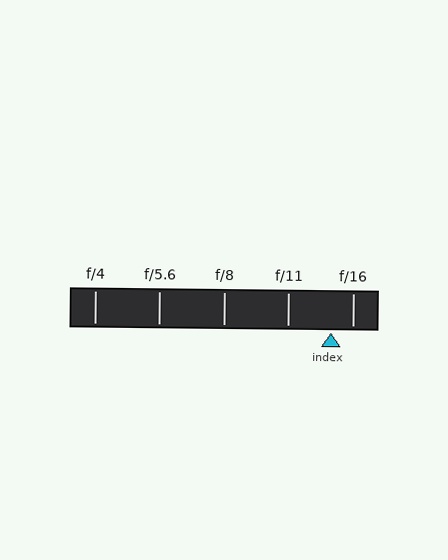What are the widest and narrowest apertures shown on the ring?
The widest aperture shown is f/4 and the narrowest is f/16.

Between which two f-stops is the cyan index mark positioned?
The index mark is between f/11 and f/16.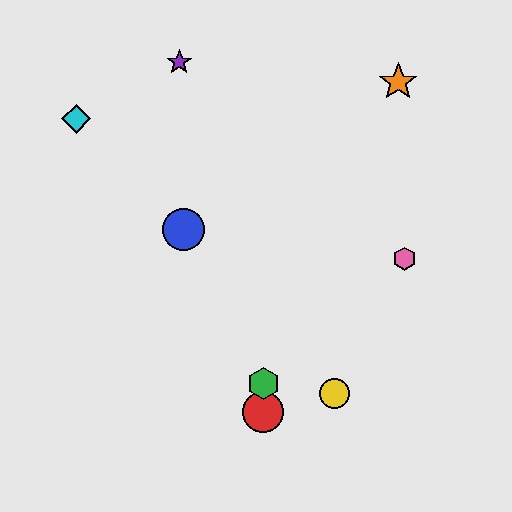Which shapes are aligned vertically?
The red circle, the green hexagon are aligned vertically.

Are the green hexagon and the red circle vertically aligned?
Yes, both are at x≈263.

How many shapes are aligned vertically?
2 shapes (the red circle, the green hexagon) are aligned vertically.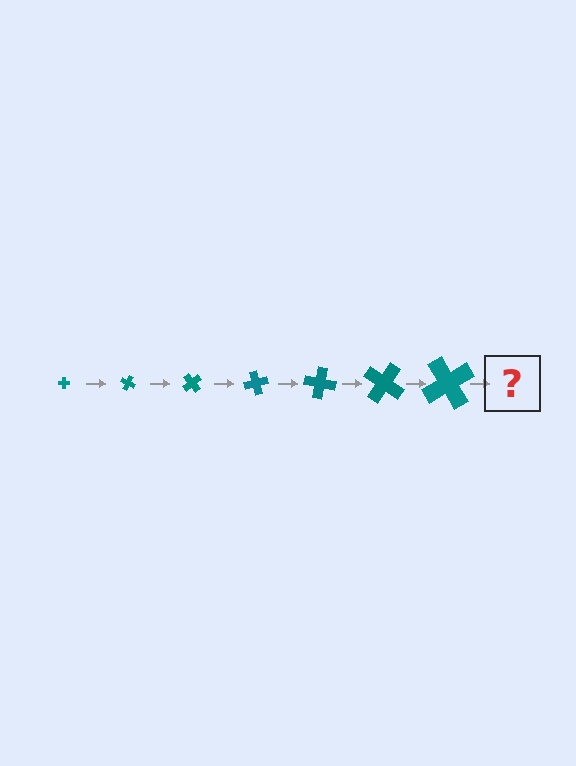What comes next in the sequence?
The next element should be a cross, larger than the previous one and rotated 175 degrees from the start.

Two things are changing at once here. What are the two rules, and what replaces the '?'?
The two rules are that the cross grows larger each step and it rotates 25 degrees each step. The '?' should be a cross, larger than the previous one and rotated 175 degrees from the start.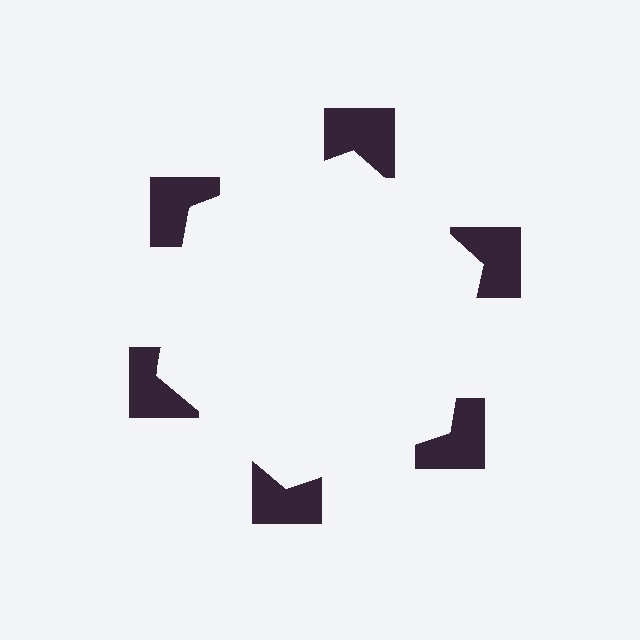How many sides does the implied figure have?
6 sides.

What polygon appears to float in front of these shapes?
An illusory hexagon — its edges are inferred from the aligned wedge cuts in the notched squares, not physically drawn.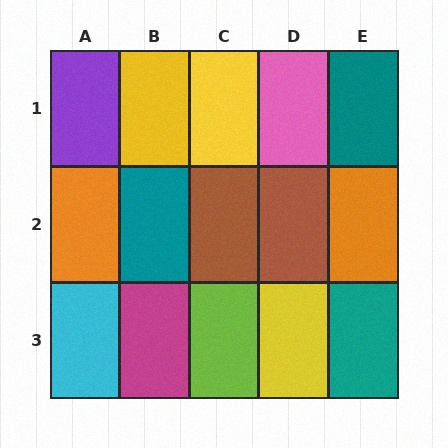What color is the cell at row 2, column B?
Teal.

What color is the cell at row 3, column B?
Magenta.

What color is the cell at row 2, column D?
Brown.